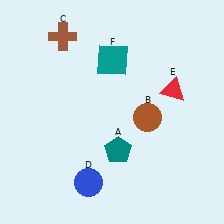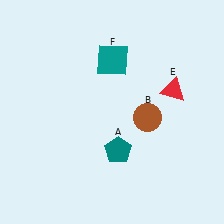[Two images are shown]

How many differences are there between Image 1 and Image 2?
There are 2 differences between the two images.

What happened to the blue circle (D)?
The blue circle (D) was removed in Image 2. It was in the bottom-left area of Image 1.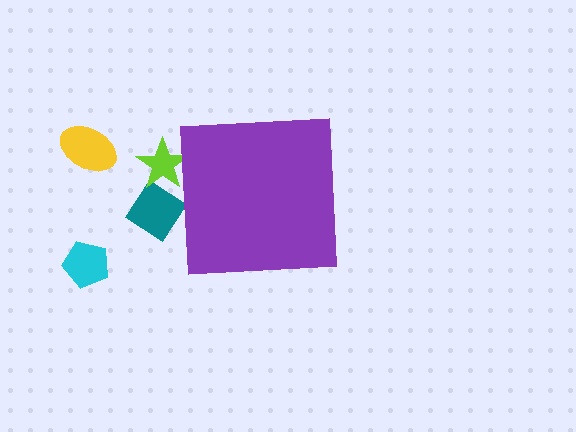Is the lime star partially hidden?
Yes, the lime star is partially hidden behind the purple square.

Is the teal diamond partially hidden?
Yes, the teal diamond is partially hidden behind the purple square.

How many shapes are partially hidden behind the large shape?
2 shapes are partially hidden.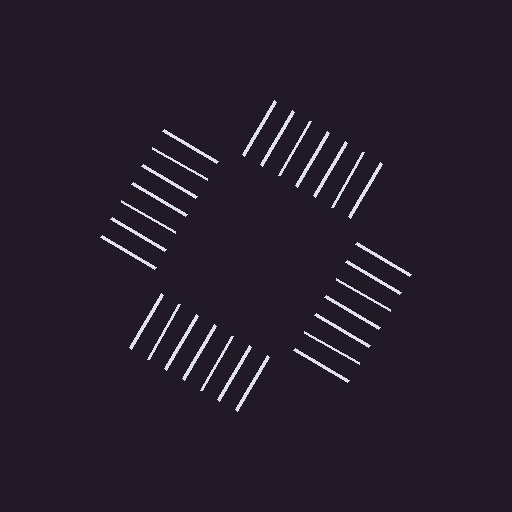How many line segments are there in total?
28 — 7 along each of the 4 edges.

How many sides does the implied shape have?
4 sides — the line-ends trace a square.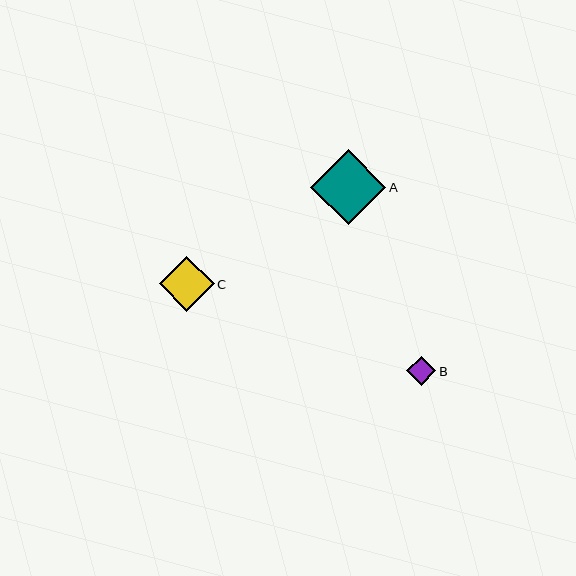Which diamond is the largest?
Diamond A is the largest with a size of approximately 75 pixels.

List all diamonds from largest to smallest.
From largest to smallest: A, C, B.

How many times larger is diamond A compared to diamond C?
Diamond A is approximately 1.4 times the size of diamond C.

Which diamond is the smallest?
Diamond B is the smallest with a size of approximately 29 pixels.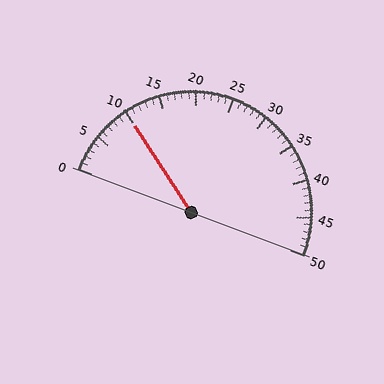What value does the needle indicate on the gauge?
The needle indicates approximately 10.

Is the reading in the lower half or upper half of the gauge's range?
The reading is in the lower half of the range (0 to 50).